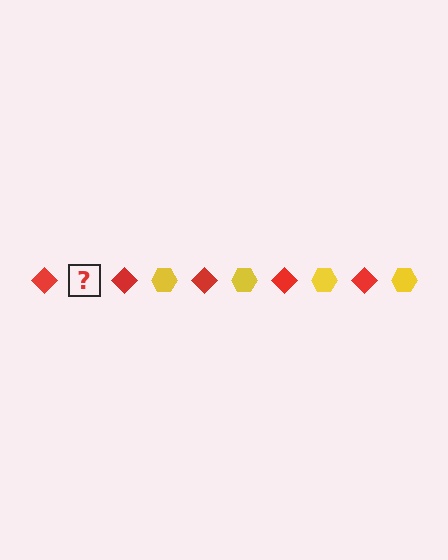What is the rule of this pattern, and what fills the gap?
The rule is that the pattern alternates between red diamond and yellow hexagon. The gap should be filled with a yellow hexagon.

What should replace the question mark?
The question mark should be replaced with a yellow hexagon.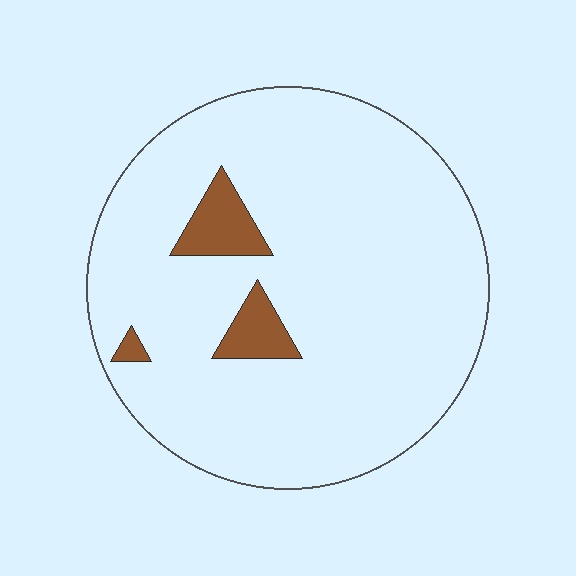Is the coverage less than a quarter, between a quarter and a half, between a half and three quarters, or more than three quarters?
Less than a quarter.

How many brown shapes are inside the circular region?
3.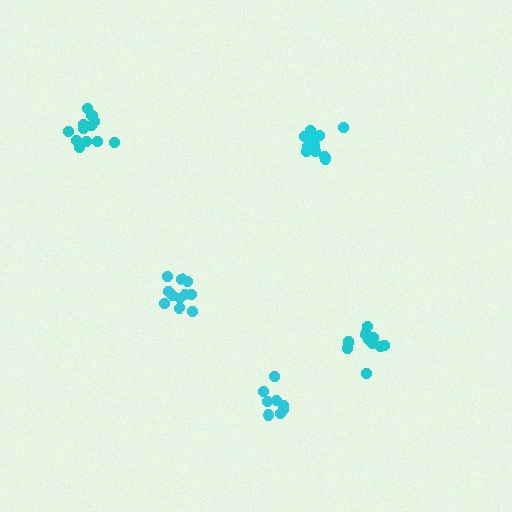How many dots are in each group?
Group 1: 11 dots, Group 2: 14 dots, Group 3: 11 dots, Group 4: 12 dots, Group 5: 8 dots (56 total).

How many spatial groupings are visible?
There are 5 spatial groupings.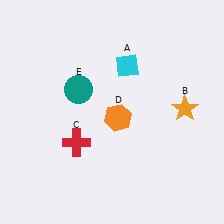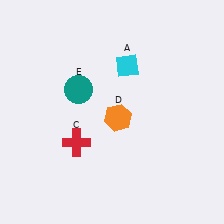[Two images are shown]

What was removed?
The orange star (B) was removed in Image 2.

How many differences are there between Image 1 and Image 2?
There is 1 difference between the two images.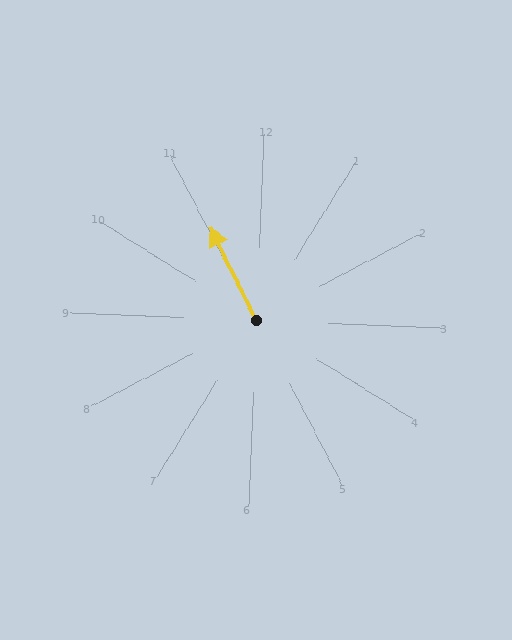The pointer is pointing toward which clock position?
Roughly 11 o'clock.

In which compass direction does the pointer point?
Northwest.